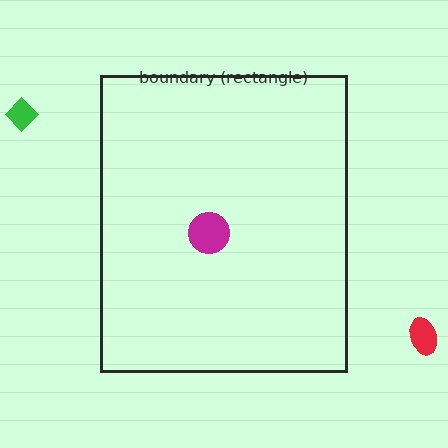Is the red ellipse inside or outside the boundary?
Outside.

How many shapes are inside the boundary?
1 inside, 2 outside.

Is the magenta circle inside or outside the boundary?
Inside.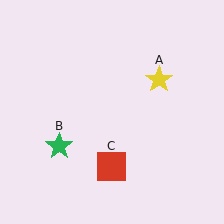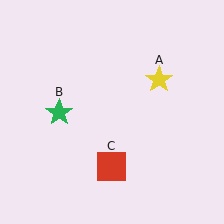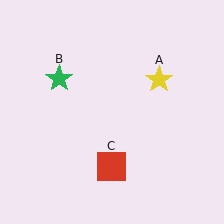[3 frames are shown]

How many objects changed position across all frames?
1 object changed position: green star (object B).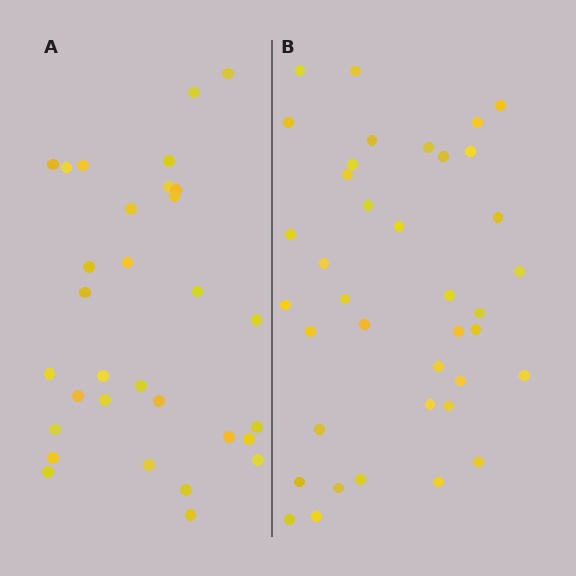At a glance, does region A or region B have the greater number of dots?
Region B (the right region) has more dots.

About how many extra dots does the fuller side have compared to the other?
Region B has roughly 8 or so more dots than region A.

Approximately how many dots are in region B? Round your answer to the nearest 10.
About 40 dots. (The exact count is 38, which rounds to 40.)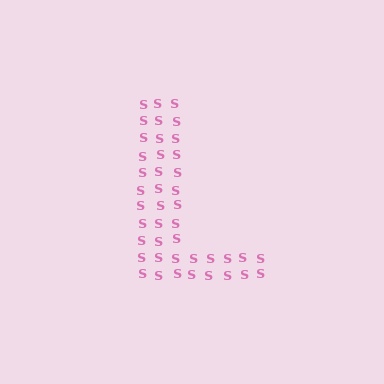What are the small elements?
The small elements are letter S's.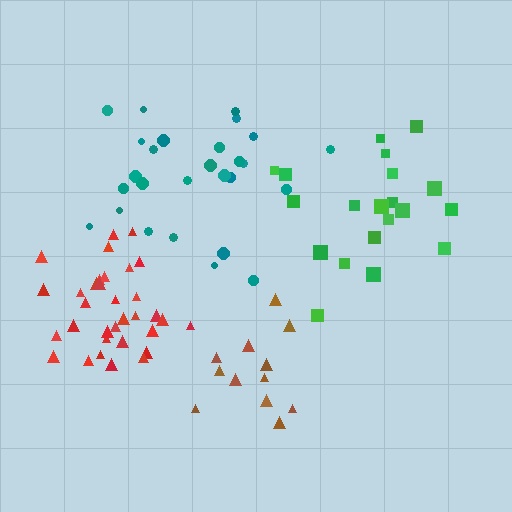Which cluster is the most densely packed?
Red.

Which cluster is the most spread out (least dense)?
Green.